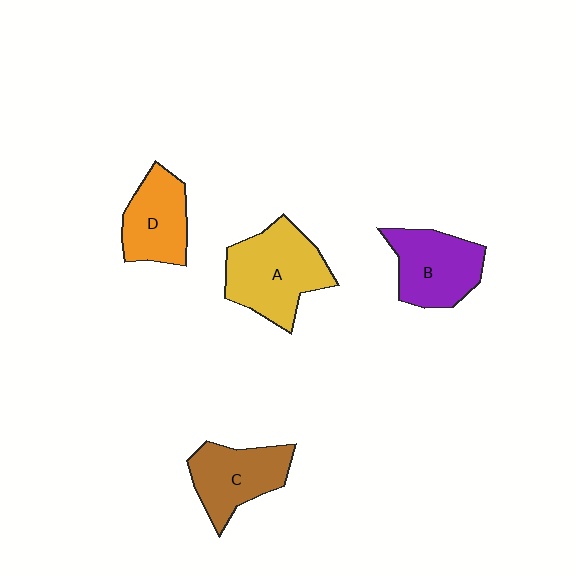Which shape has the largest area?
Shape A (yellow).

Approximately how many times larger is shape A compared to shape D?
Approximately 1.4 times.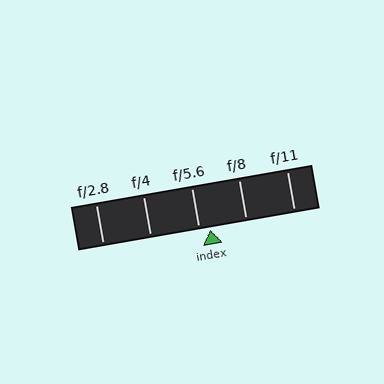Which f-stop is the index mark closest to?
The index mark is closest to f/5.6.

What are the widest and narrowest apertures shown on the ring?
The widest aperture shown is f/2.8 and the narrowest is f/11.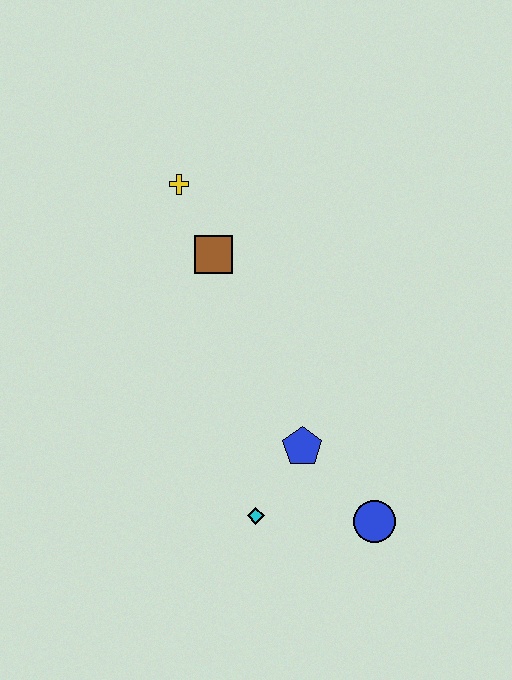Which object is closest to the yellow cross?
The brown square is closest to the yellow cross.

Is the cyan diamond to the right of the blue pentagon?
No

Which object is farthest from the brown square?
The blue circle is farthest from the brown square.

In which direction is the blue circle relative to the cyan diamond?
The blue circle is to the right of the cyan diamond.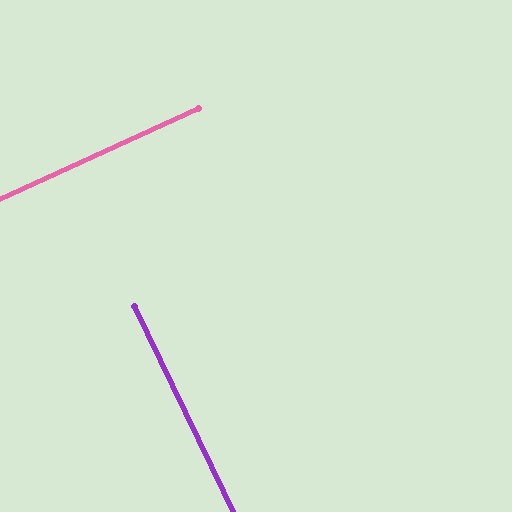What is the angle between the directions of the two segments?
Approximately 89 degrees.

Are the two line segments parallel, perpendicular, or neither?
Perpendicular — they meet at approximately 89°.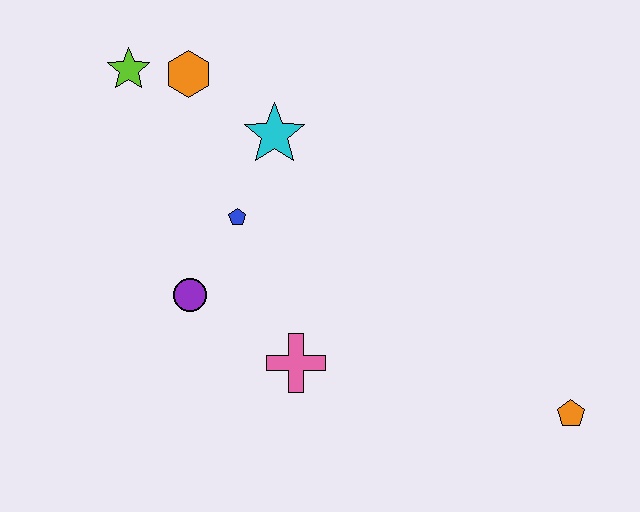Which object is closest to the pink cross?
The purple circle is closest to the pink cross.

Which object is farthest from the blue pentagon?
The orange pentagon is farthest from the blue pentagon.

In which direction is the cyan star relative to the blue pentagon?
The cyan star is above the blue pentagon.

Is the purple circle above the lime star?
No